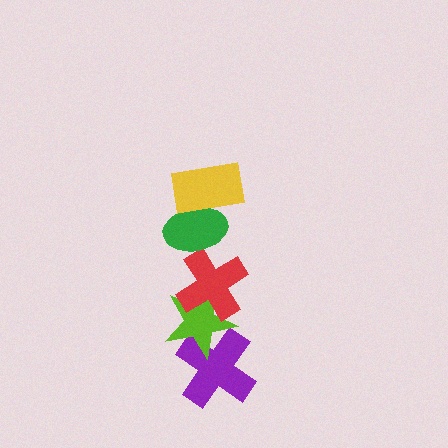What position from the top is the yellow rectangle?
The yellow rectangle is 1st from the top.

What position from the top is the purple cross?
The purple cross is 5th from the top.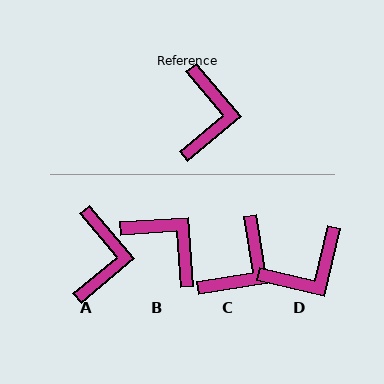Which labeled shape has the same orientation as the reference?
A.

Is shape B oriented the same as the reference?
No, it is off by about 54 degrees.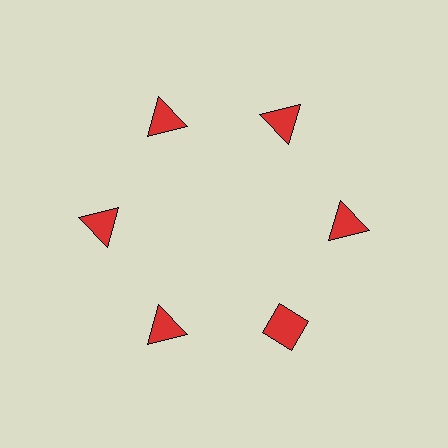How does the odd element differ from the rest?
It has a different shape: diamond instead of triangle.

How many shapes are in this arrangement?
There are 6 shapes arranged in a ring pattern.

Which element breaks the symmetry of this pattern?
The red diamond at roughly the 5 o'clock position breaks the symmetry. All other shapes are red triangles.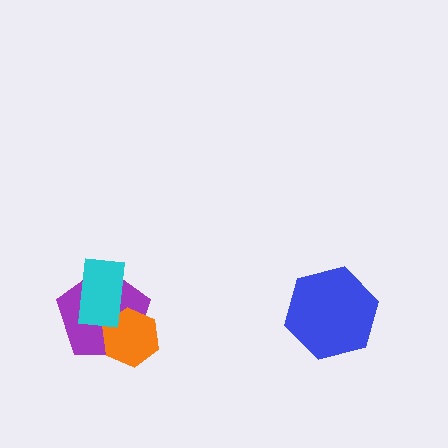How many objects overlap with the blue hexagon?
0 objects overlap with the blue hexagon.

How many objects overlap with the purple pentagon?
2 objects overlap with the purple pentagon.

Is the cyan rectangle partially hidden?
No, no other shape covers it.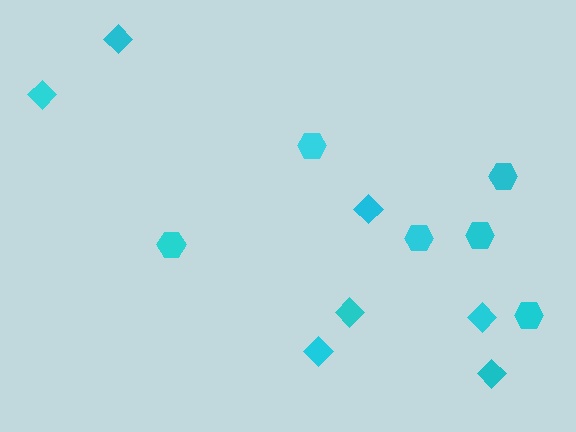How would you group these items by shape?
There are 2 groups: one group of hexagons (6) and one group of diamonds (7).